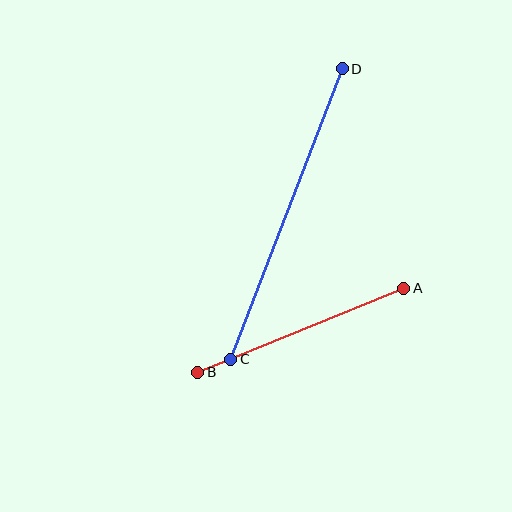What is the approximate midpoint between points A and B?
The midpoint is at approximately (301, 330) pixels.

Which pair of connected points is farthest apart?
Points C and D are farthest apart.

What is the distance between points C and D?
The distance is approximately 311 pixels.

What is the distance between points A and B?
The distance is approximately 223 pixels.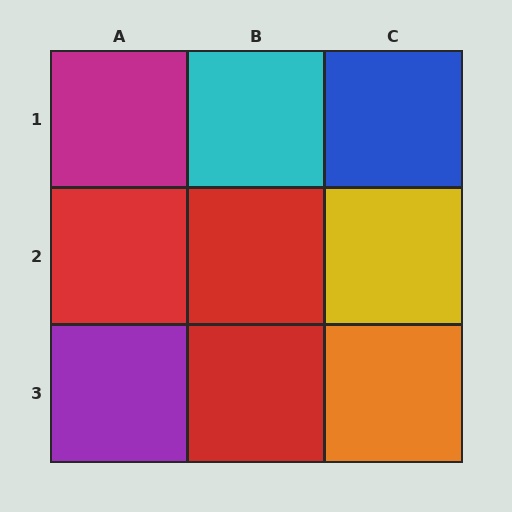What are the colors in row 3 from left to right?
Purple, red, orange.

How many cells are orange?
1 cell is orange.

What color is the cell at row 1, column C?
Blue.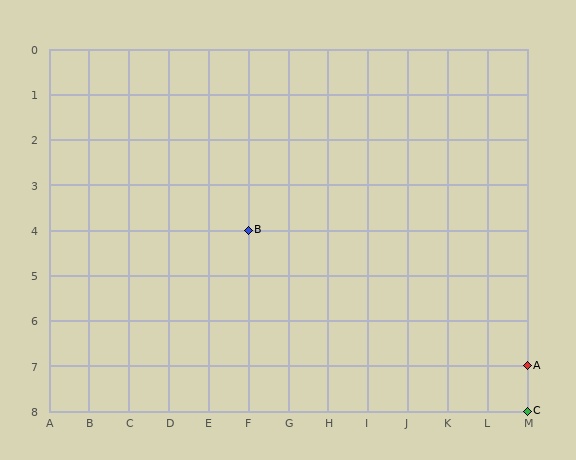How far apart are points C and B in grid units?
Points C and B are 7 columns and 4 rows apart (about 8.1 grid units diagonally).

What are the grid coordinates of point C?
Point C is at grid coordinates (M, 8).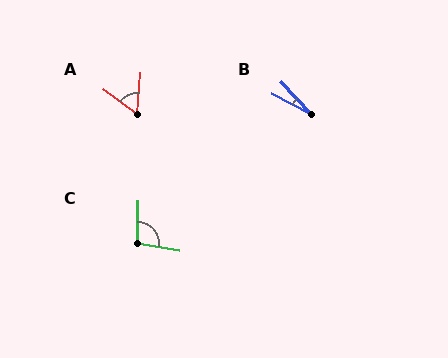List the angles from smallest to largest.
B (19°), A (59°), C (99°).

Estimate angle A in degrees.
Approximately 59 degrees.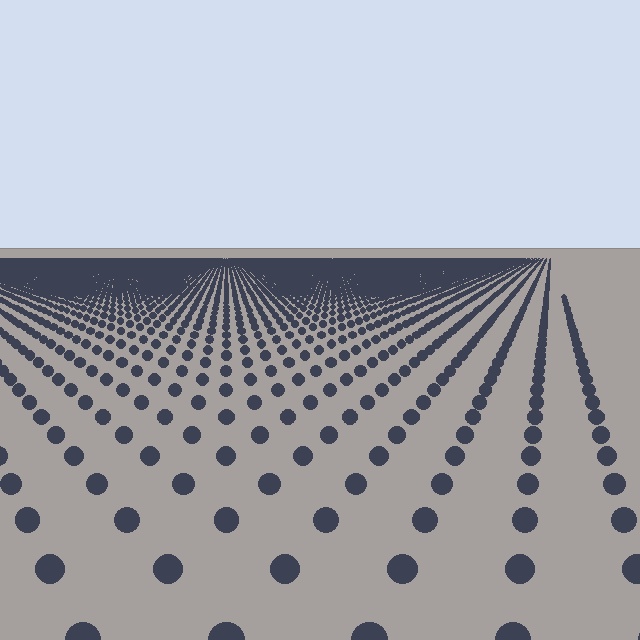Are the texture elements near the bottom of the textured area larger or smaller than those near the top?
Larger. Near the bottom, elements are closer to the viewer and appear at a bigger on-screen size.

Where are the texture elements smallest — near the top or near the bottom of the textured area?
Near the top.